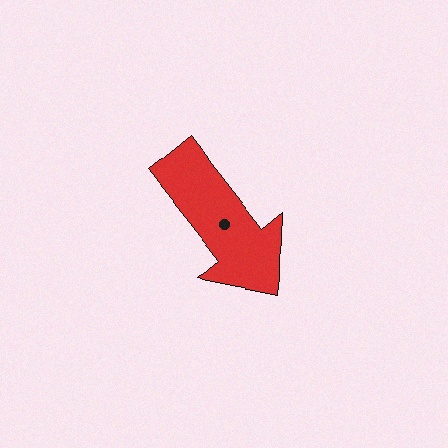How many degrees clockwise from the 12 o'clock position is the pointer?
Approximately 142 degrees.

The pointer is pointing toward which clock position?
Roughly 5 o'clock.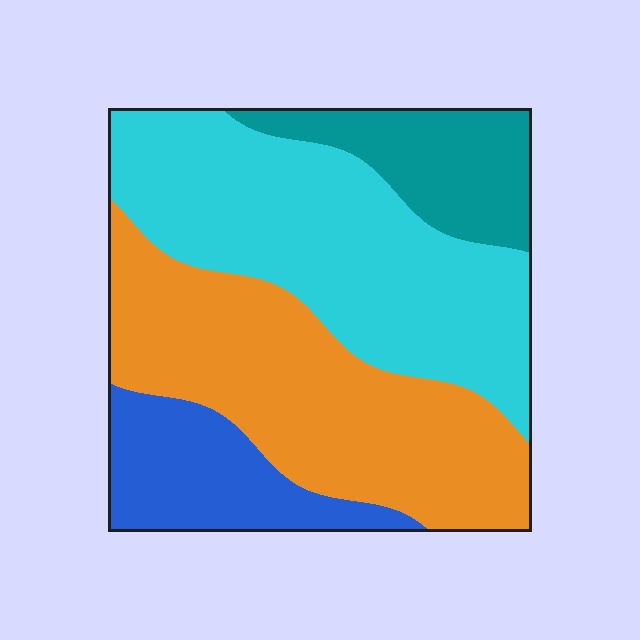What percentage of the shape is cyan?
Cyan takes up between a quarter and a half of the shape.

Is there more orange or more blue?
Orange.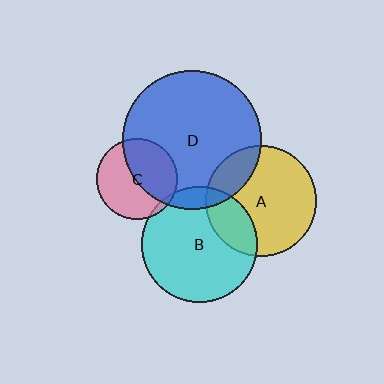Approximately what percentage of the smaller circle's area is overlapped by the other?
Approximately 20%.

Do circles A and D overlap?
Yes.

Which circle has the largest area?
Circle D (blue).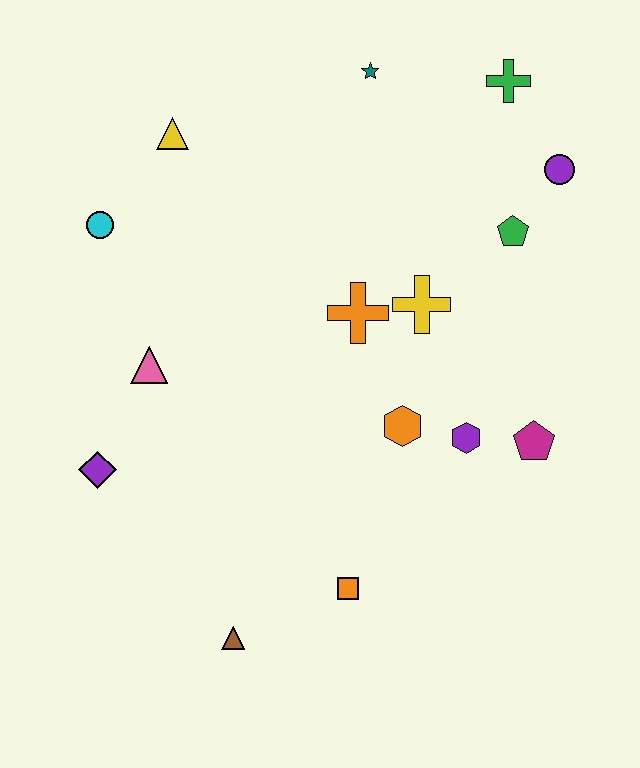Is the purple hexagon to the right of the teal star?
Yes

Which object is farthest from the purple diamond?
The green cross is farthest from the purple diamond.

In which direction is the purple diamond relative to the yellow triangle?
The purple diamond is below the yellow triangle.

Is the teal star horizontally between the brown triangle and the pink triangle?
No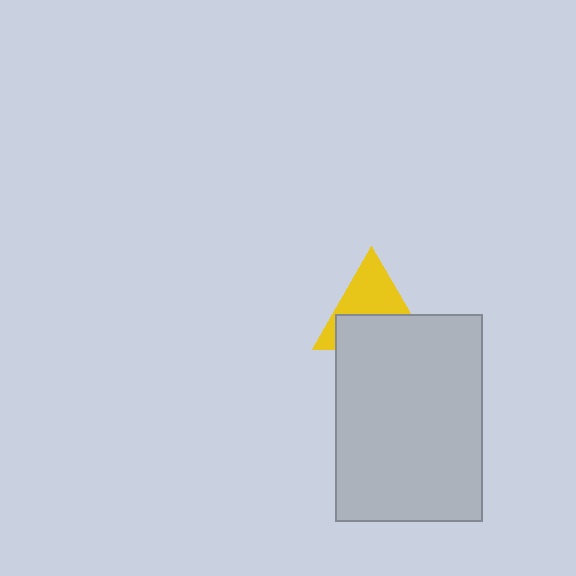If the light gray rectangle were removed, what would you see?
You would see the complete yellow triangle.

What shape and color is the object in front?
The object in front is a light gray rectangle.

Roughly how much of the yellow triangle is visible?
About half of it is visible (roughly 50%).